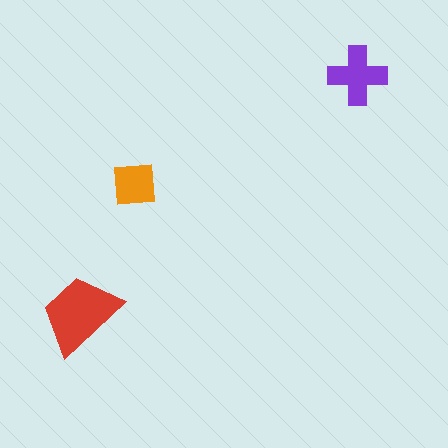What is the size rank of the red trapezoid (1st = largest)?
1st.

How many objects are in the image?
There are 3 objects in the image.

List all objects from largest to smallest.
The red trapezoid, the purple cross, the orange square.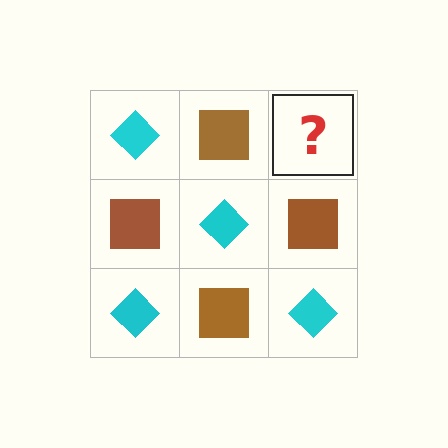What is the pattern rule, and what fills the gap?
The rule is that it alternates cyan diamond and brown square in a checkerboard pattern. The gap should be filled with a cyan diamond.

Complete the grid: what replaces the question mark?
The question mark should be replaced with a cyan diamond.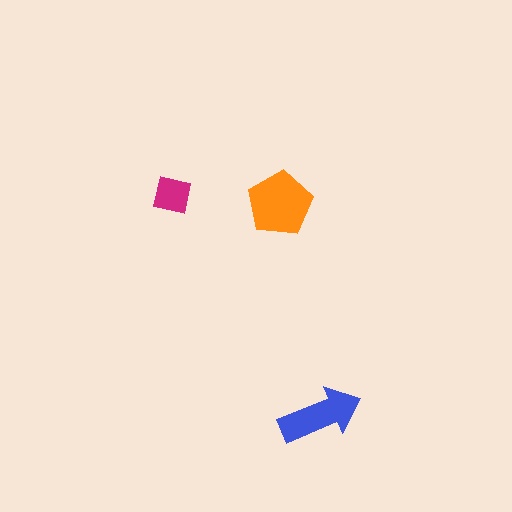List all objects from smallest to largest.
The magenta square, the blue arrow, the orange pentagon.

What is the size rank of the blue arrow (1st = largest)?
2nd.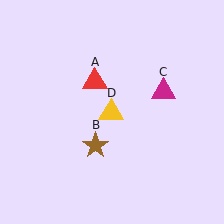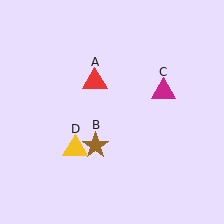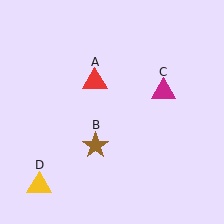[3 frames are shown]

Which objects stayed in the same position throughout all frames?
Red triangle (object A) and brown star (object B) and magenta triangle (object C) remained stationary.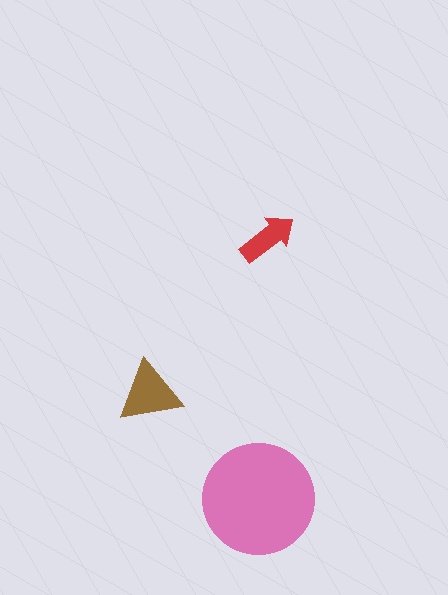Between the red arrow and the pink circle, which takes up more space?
The pink circle.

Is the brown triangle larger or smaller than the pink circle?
Smaller.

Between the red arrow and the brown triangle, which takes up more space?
The brown triangle.